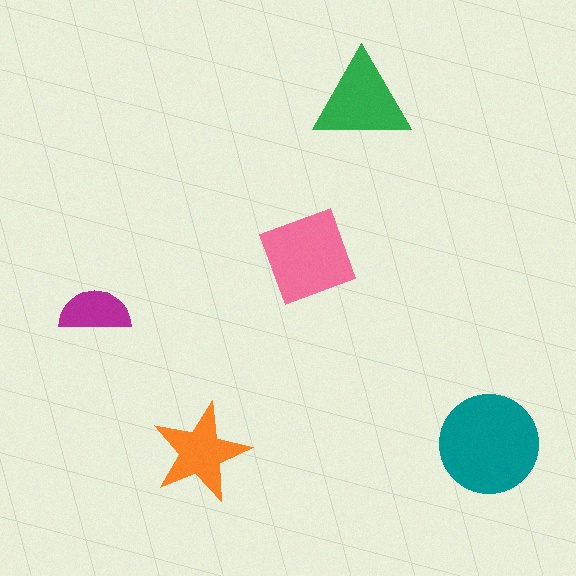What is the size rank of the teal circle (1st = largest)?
1st.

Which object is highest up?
The green triangle is topmost.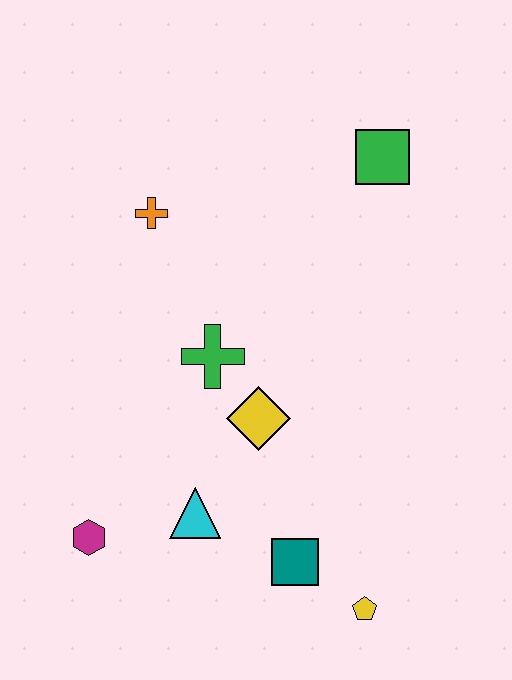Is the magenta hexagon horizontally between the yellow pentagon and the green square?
No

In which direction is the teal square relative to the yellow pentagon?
The teal square is to the left of the yellow pentagon.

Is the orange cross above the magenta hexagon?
Yes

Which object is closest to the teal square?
The yellow pentagon is closest to the teal square.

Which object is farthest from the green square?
The magenta hexagon is farthest from the green square.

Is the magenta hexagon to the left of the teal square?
Yes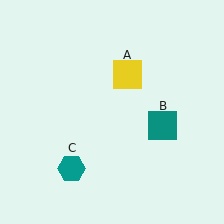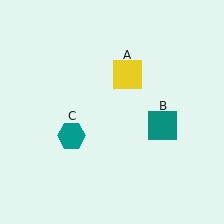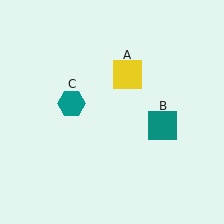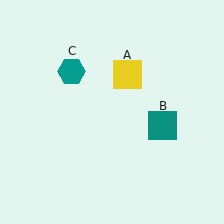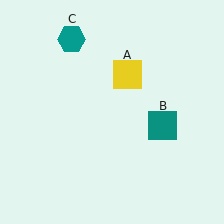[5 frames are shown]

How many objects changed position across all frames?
1 object changed position: teal hexagon (object C).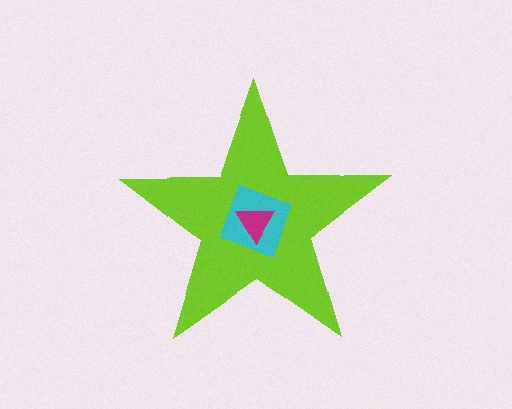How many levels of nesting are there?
3.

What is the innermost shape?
The magenta triangle.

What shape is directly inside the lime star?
The cyan square.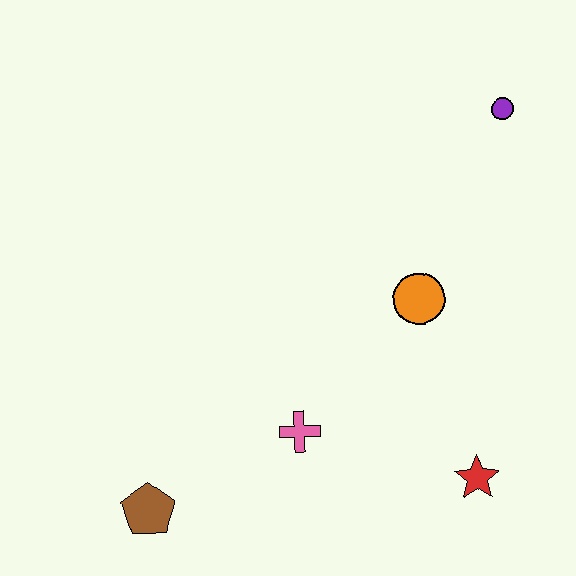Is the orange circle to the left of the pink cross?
No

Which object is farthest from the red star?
The purple circle is farthest from the red star.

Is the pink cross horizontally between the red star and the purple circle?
No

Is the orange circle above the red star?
Yes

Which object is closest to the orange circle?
The pink cross is closest to the orange circle.